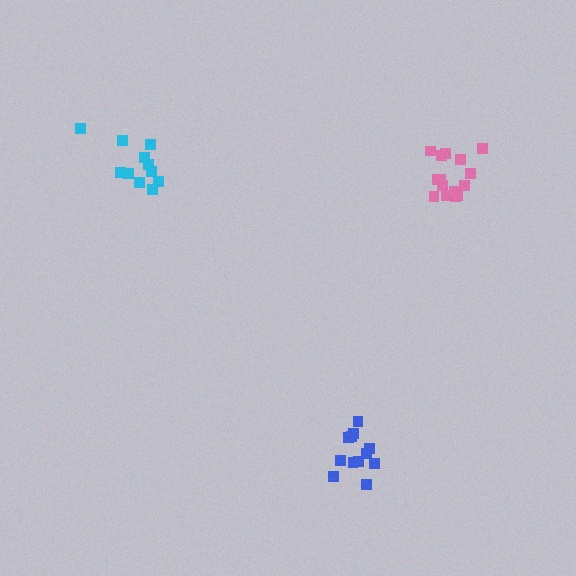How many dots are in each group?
Group 1: 11 dots, Group 2: 12 dots, Group 3: 15 dots (38 total).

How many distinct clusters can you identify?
There are 3 distinct clusters.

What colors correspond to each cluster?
The clusters are colored: cyan, blue, pink.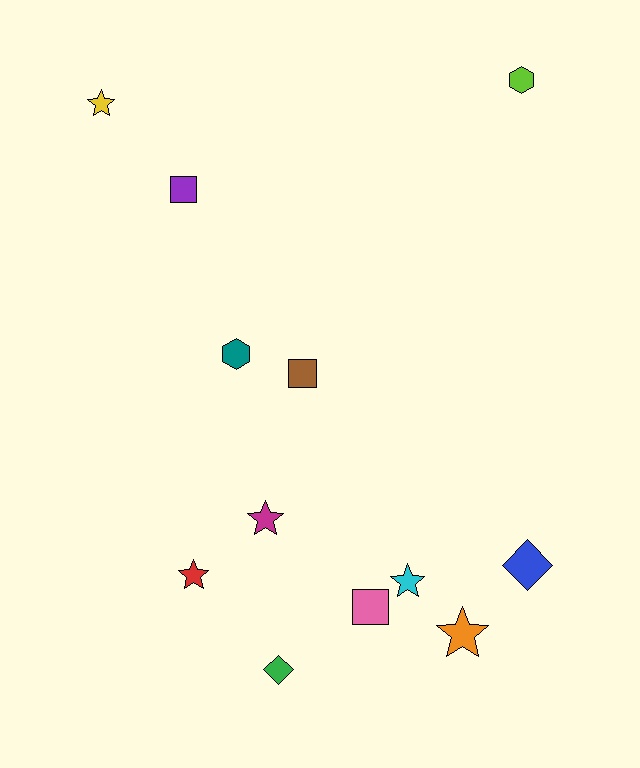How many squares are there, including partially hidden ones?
There are 3 squares.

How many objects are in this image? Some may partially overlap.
There are 12 objects.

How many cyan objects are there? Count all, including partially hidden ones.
There is 1 cyan object.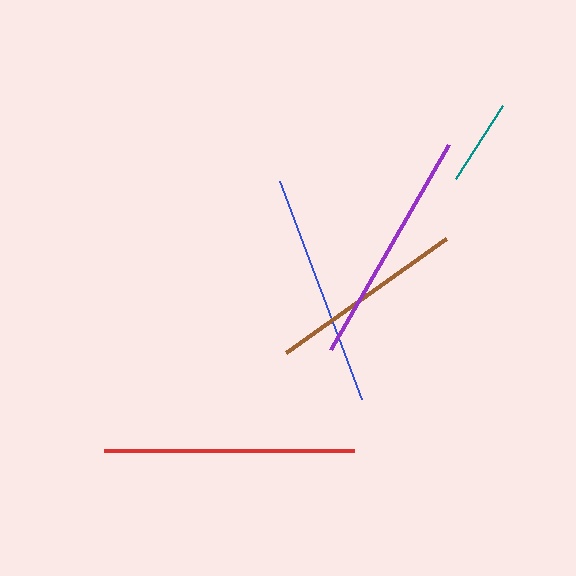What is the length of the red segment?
The red segment is approximately 250 pixels long.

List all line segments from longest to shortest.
From longest to shortest: red, purple, blue, brown, teal.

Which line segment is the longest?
The red line is the longest at approximately 250 pixels.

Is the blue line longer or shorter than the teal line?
The blue line is longer than the teal line.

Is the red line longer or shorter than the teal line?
The red line is longer than the teal line.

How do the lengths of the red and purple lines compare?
The red and purple lines are approximately the same length.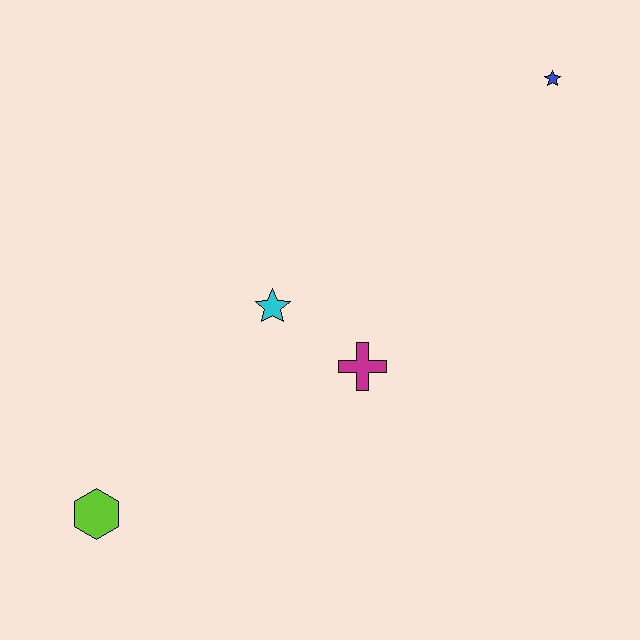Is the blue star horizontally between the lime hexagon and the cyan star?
No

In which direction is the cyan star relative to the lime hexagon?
The cyan star is above the lime hexagon.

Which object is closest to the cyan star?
The magenta cross is closest to the cyan star.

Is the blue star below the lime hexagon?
No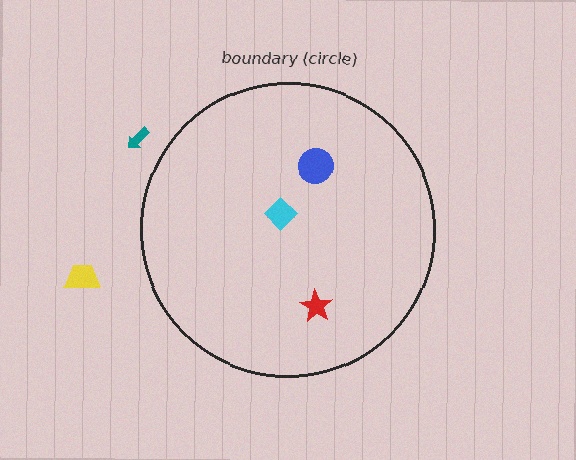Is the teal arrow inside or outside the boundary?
Outside.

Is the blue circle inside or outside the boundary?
Inside.